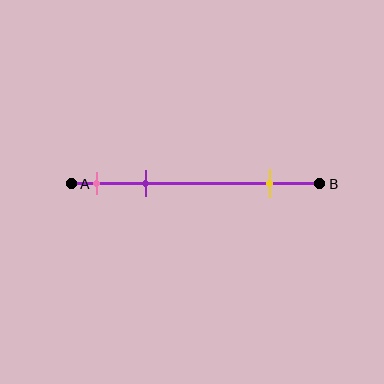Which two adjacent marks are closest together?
The pink and purple marks are the closest adjacent pair.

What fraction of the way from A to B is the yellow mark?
The yellow mark is approximately 80% (0.8) of the way from A to B.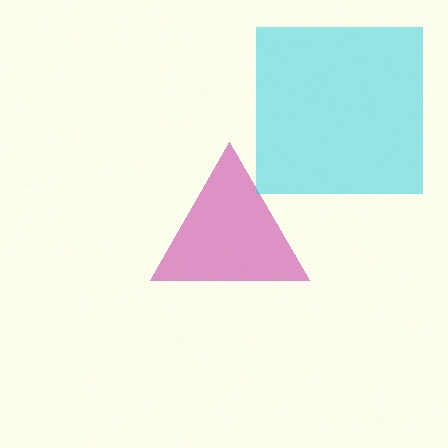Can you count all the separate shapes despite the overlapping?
Yes, there are 2 separate shapes.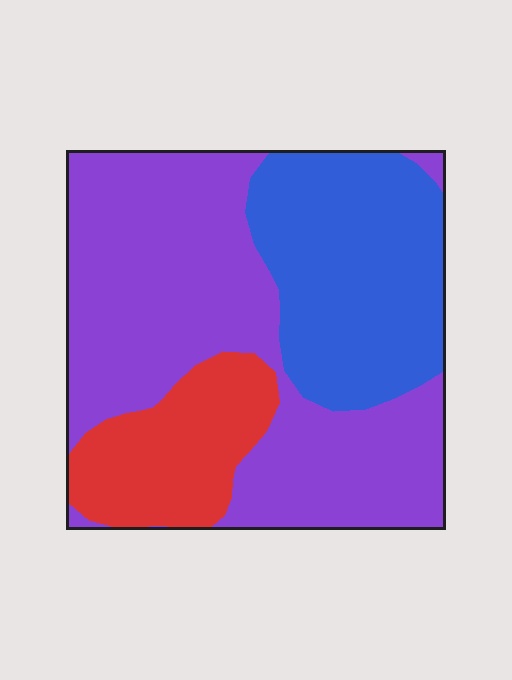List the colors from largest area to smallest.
From largest to smallest: purple, blue, red.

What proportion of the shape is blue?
Blue takes up between a sixth and a third of the shape.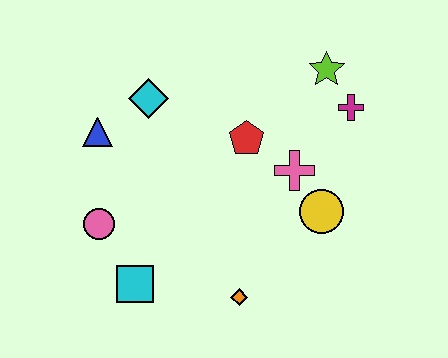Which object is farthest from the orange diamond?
The lime star is farthest from the orange diamond.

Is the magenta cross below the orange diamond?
No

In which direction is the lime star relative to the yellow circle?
The lime star is above the yellow circle.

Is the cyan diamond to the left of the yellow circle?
Yes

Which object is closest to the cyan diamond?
The blue triangle is closest to the cyan diamond.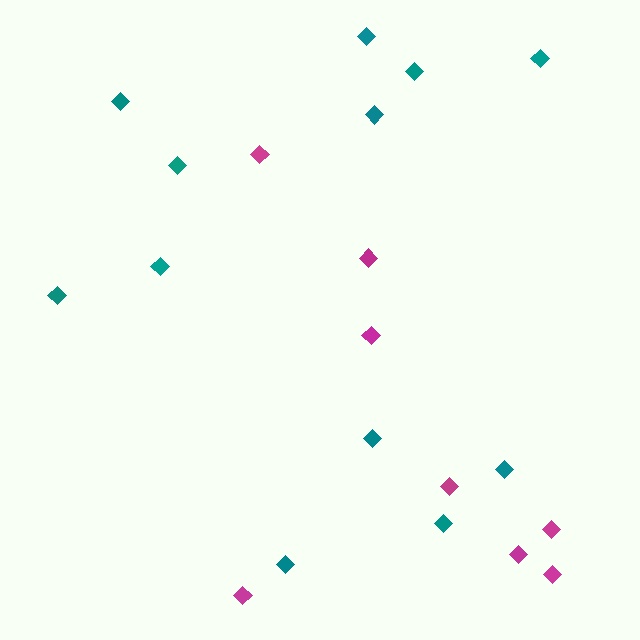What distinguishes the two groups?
There are 2 groups: one group of teal diamonds (12) and one group of magenta diamonds (8).